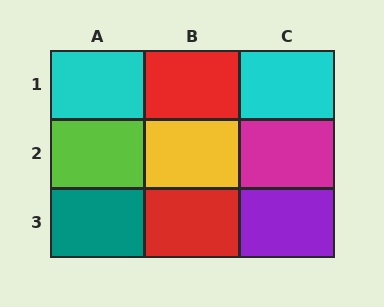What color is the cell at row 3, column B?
Red.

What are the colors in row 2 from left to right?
Lime, yellow, magenta.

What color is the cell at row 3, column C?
Purple.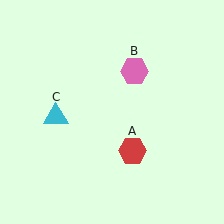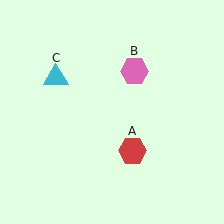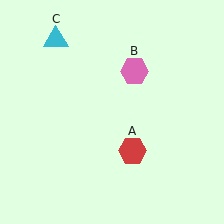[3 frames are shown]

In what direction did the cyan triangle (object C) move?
The cyan triangle (object C) moved up.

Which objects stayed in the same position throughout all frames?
Red hexagon (object A) and pink hexagon (object B) remained stationary.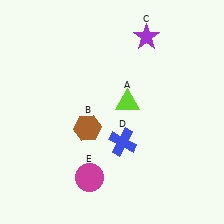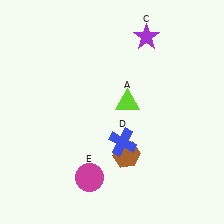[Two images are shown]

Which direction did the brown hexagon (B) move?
The brown hexagon (B) moved right.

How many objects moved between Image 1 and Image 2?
1 object moved between the two images.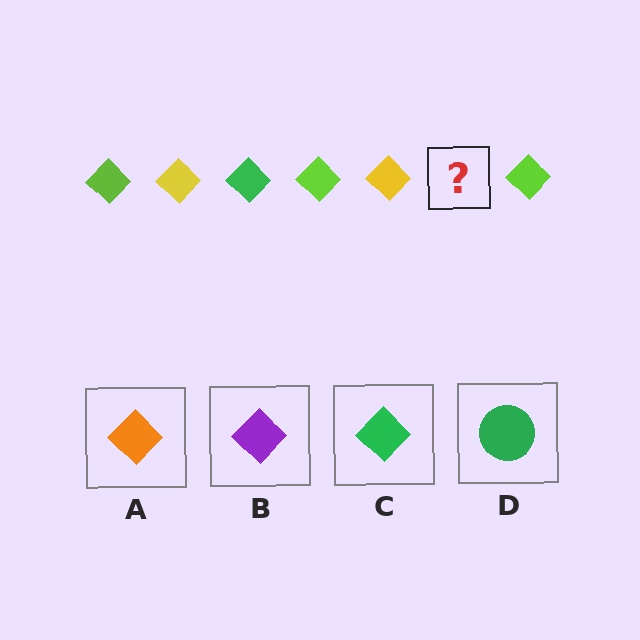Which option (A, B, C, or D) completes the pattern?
C.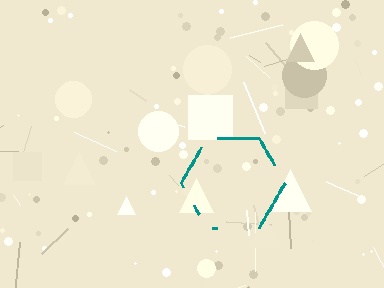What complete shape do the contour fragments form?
The contour fragments form a hexagon.